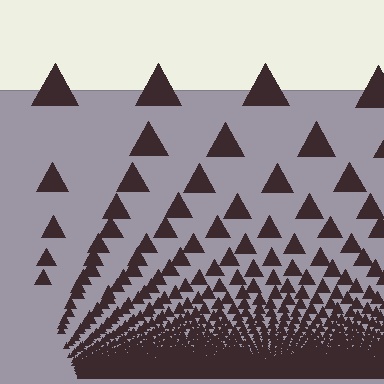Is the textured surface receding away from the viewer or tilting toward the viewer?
The surface appears to tilt toward the viewer. Texture elements get larger and sparser toward the top.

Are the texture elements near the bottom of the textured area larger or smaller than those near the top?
Smaller. The gradient is inverted — elements near the bottom are smaller and denser.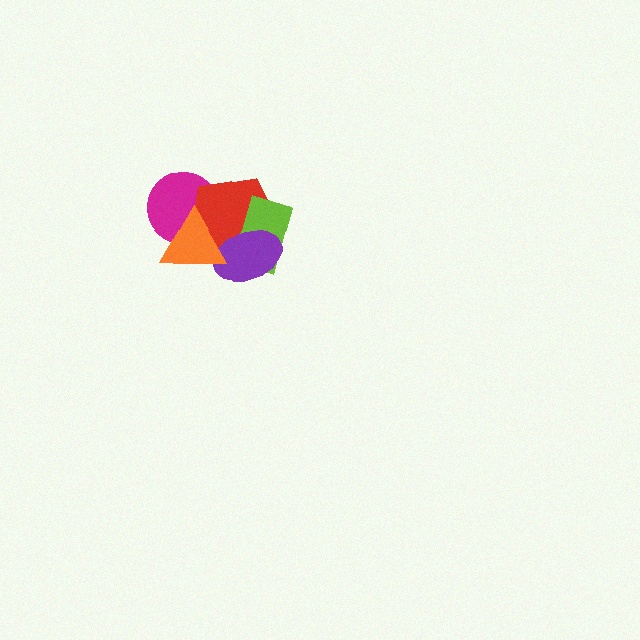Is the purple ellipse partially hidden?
Yes, it is partially covered by another shape.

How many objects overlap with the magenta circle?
2 objects overlap with the magenta circle.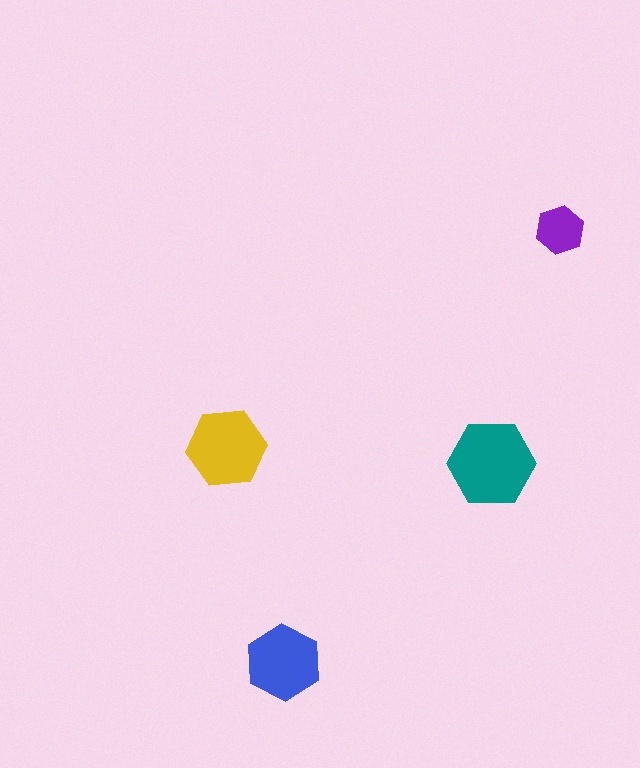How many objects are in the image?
There are 4 objects in the image.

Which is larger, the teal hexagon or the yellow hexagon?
The teal one.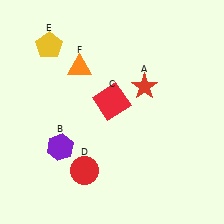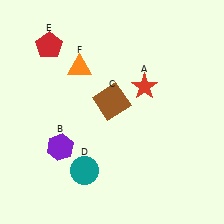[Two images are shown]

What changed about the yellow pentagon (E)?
In Image 1, E is yellow. In Image 2, it changed to red.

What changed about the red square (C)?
In Image 1, C is red. In Image 2, it changed to brown.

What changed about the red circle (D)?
In Image 1, D is red. In Image 2, it changed to teal.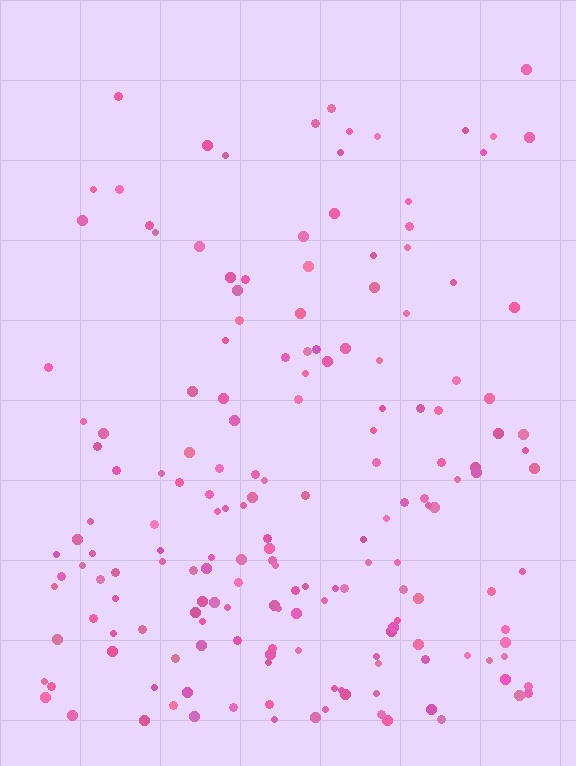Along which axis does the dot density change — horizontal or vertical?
Vertical.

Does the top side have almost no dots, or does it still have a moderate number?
Still a moderate number, just noticeably fewer than the bottom.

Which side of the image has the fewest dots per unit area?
The top.